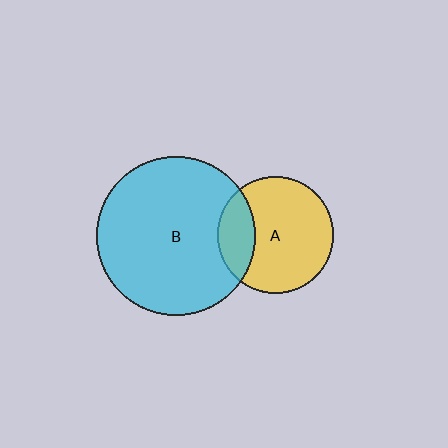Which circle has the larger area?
Circle B (cyan).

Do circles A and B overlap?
Yes.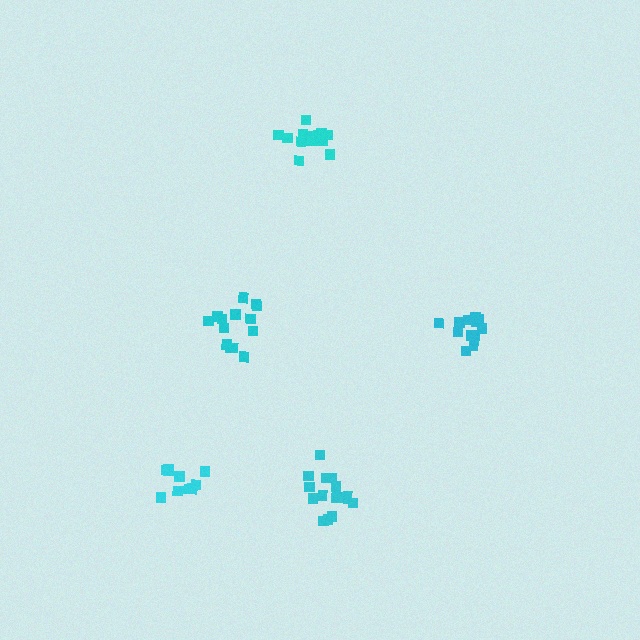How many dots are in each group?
Group 1: 14 dots, Group 2: 15 dots, Group 3: 15 dots, Group 4: 10 dots, Group 5: 13 dots (67 total).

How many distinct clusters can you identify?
There are 5 distinct clusters.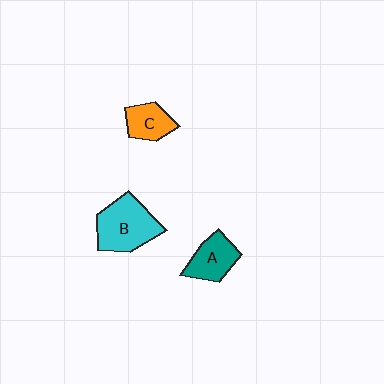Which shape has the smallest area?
Shape C (orange).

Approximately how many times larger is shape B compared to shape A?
Approximately 1.5 times.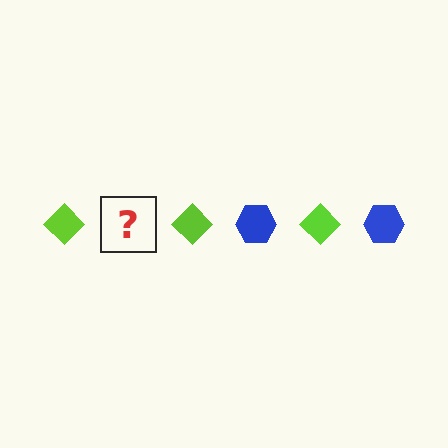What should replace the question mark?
The question mark should be replaced with a blue hexagon.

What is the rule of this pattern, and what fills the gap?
The rule is that the pattern alternates between lime diamond and blue hexagon. The gap should be filled with a blue hexagon.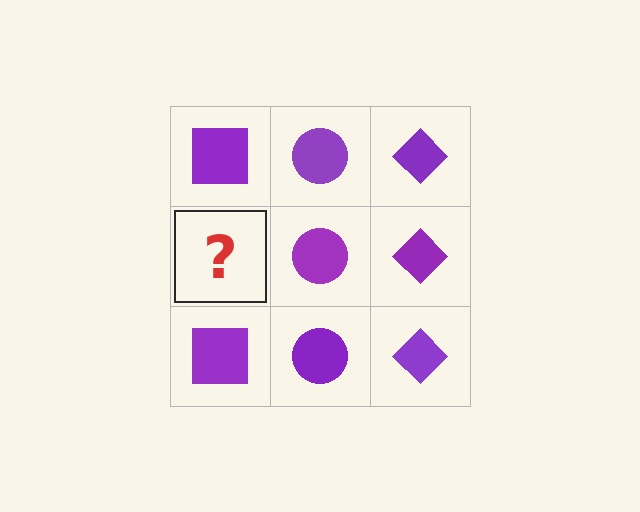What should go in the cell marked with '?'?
The missing cell should contain a purple square.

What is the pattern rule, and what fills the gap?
The rule is that each column has a consistent shape. The gap should be filled with a purple square.